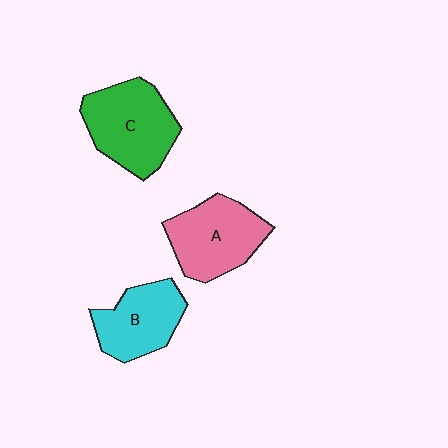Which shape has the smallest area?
Shape B (cyan).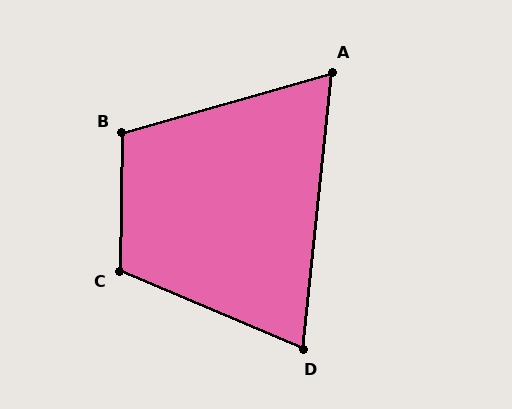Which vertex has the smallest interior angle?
A, at approximately 68 degrees.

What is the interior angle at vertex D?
Approximately 73 degrees (acute).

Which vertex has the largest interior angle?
C, at approximately 112 degrees.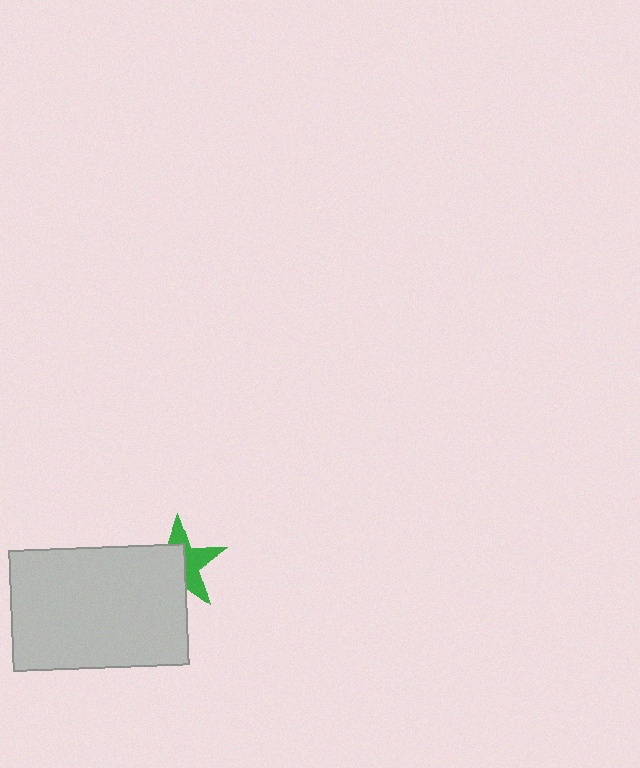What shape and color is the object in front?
The object in front is a light gray rectangle.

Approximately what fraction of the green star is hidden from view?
Roughly 55% of the green star is hidden behind the light gray rectangle.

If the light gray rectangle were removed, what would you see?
You would see the complete green star.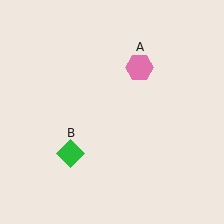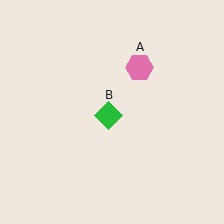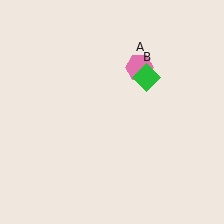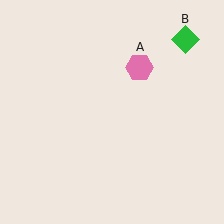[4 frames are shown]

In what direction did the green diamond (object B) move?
The green diamond (object B) moved up and to the right.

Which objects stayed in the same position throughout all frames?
Pink hexagon (object A) remained stationary.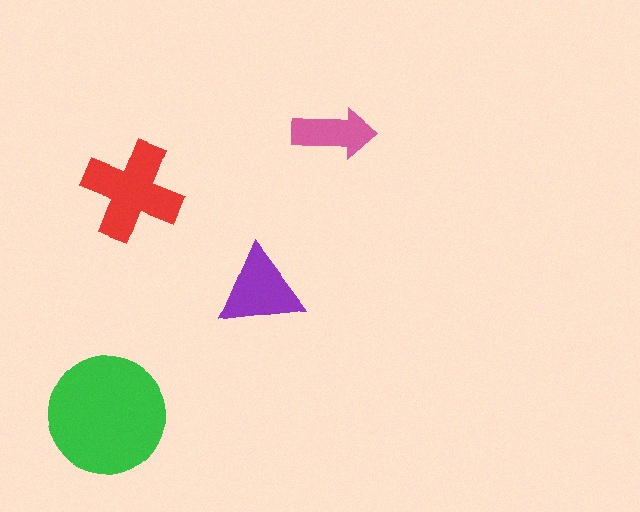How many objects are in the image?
There are 4 objects in the image.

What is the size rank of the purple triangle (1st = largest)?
3rd.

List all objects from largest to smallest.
The green circle, the red cross, the purple triangle, the pink arrow.